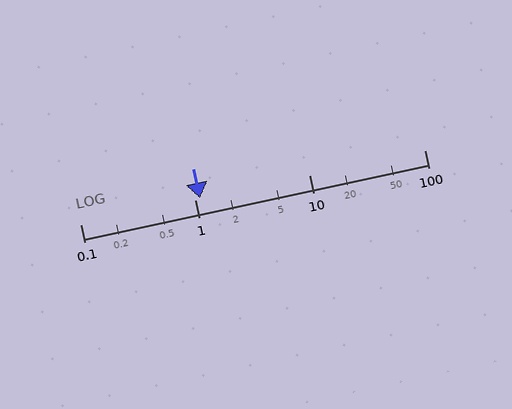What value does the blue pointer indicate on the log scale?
The pointer indicates approximately 1.1.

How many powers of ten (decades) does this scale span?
The scale spans 3 decades, from 0.1 to 100.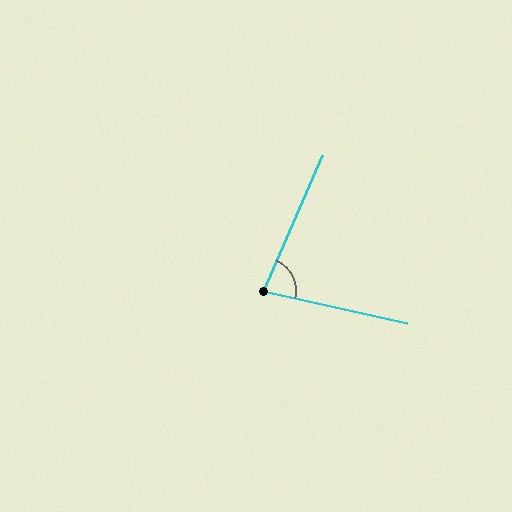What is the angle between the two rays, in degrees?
Approximately 79 degrees.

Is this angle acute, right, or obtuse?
It is acute.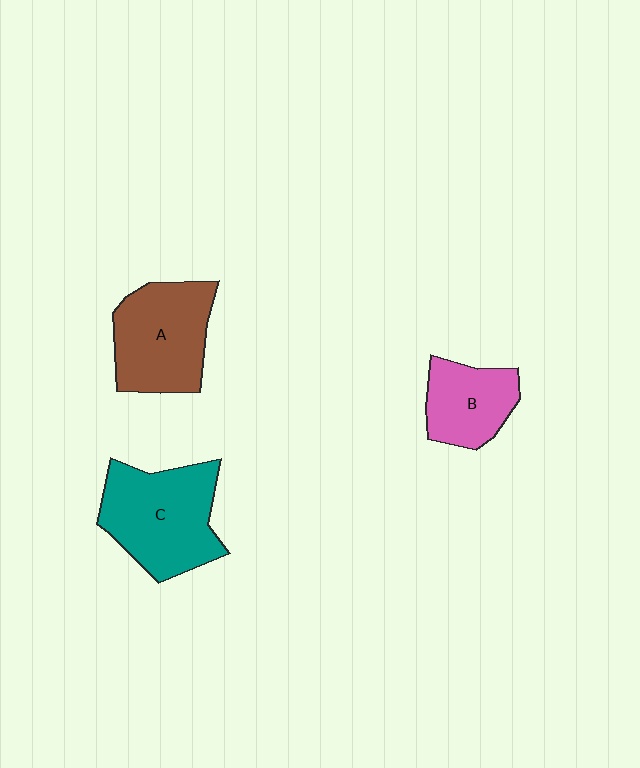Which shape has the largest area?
Shape C (teal).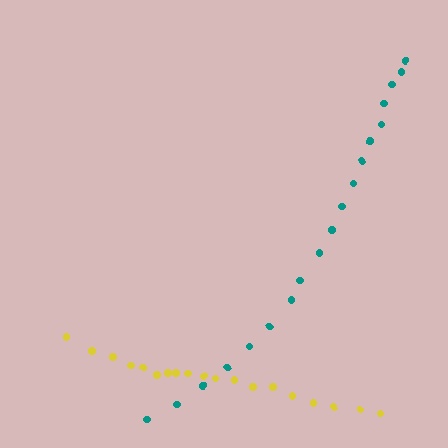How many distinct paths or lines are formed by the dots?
There are 2 distinct paths.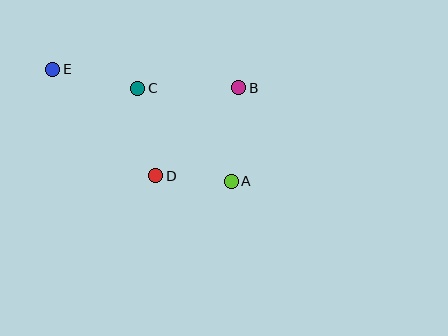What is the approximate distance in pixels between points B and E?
The distance between B and E is approximately 187 pixels.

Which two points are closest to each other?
Points A and D are closest to each other.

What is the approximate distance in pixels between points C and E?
The distance between C and E is approximately 87 pixels.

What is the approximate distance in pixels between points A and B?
The distance between A and B is approximately 94 pixels.